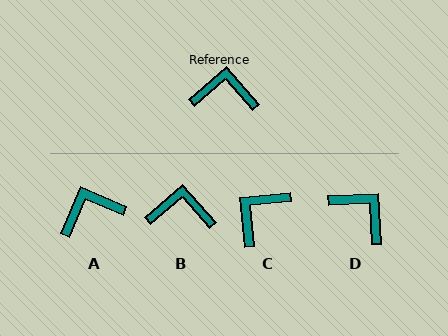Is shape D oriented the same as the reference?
No, it is off by about 38 degrees.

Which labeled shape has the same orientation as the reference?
B.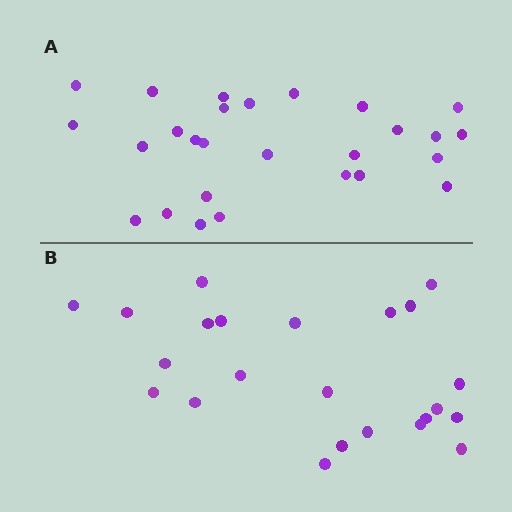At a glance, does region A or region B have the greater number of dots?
Region A (the top region) has more dots.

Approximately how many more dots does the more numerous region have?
Region A has about 4 more dots than region B.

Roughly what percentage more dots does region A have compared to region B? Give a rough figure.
About 15% more.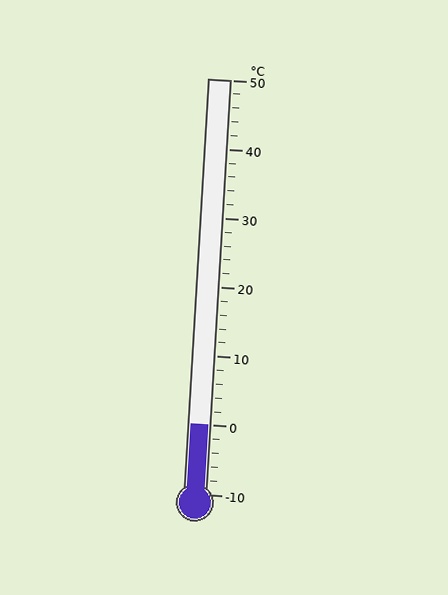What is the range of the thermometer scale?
The thermometer scale ranges from -10°C to 50°C.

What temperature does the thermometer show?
The thermometer shows approximately 0°C.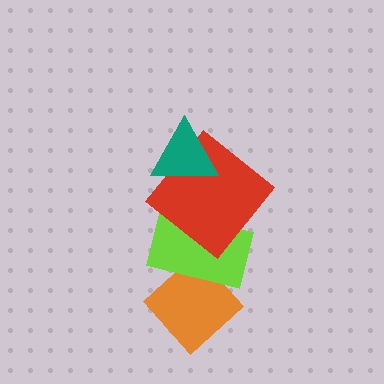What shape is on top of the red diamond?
The teal triangle is on top of the red diamond.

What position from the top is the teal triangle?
The teal triangle is 1st from the top.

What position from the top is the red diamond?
The red diamond is 2nd from the top.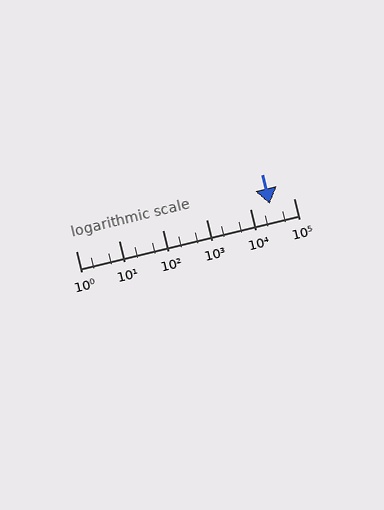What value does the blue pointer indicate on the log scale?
The pointer indicates approximately 29000.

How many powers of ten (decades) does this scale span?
The scale spans 5 decades, from 1 to 100000.